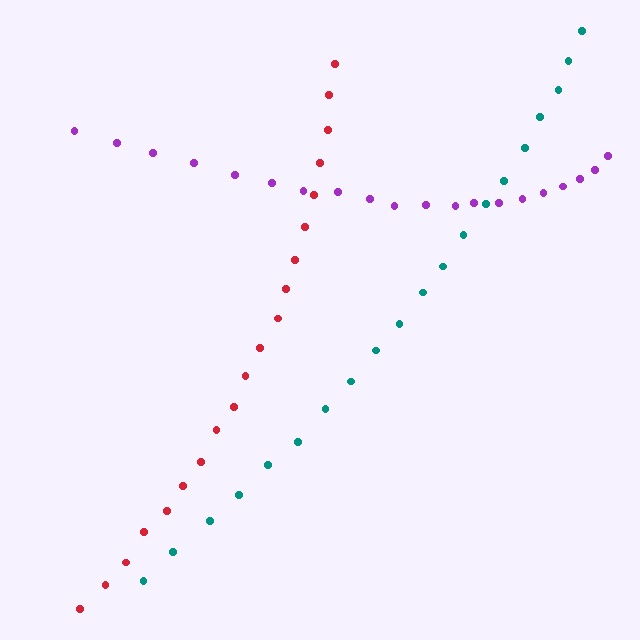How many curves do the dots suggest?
There are 3 distinct paths.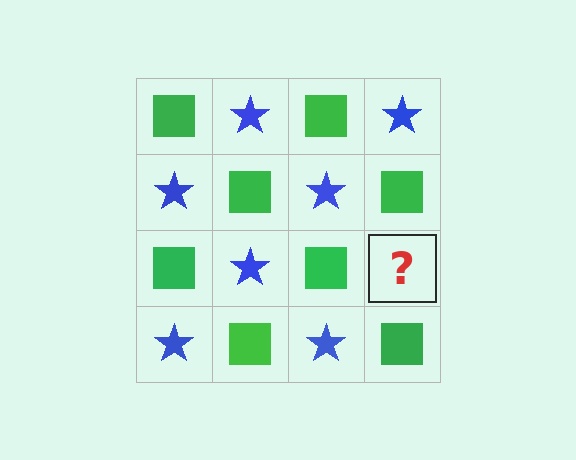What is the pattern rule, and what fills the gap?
The rule is that it alternates green square and blue star in a checkerboard pattern. The gap should be filled with a blue star.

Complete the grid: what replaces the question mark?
The question mark should be replaced with a blue star.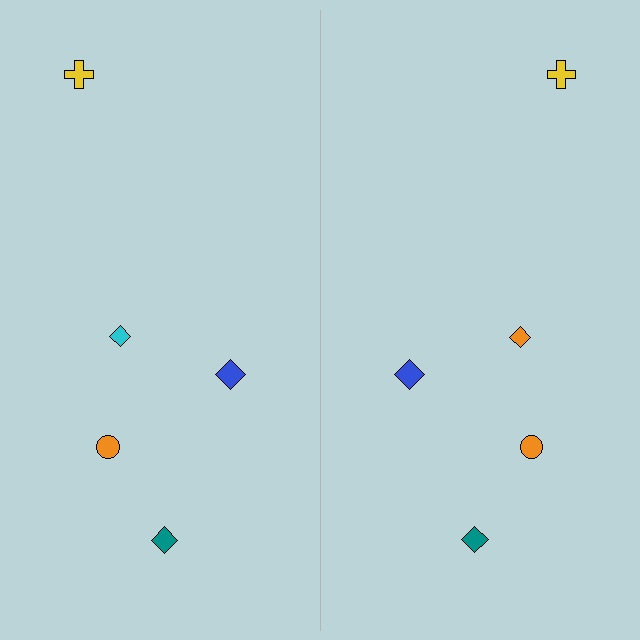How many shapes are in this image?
There are 10 shapes in this image.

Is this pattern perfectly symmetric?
No, the pattern is not perfectly symmetric. The orange diamond on the right side breaks the symmetry — its mirror counterpart is cyan.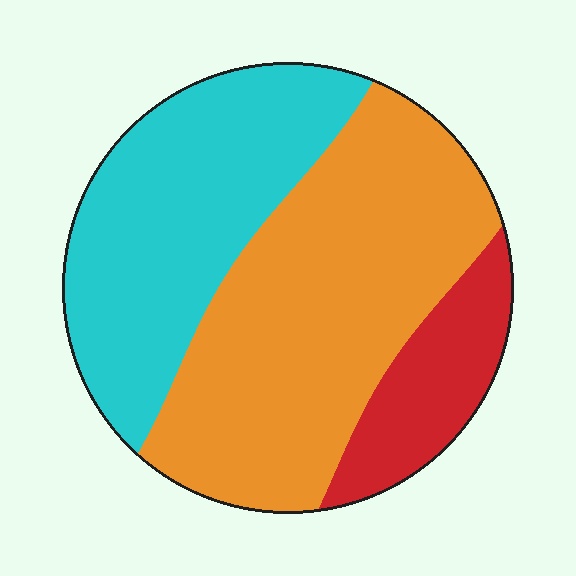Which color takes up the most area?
Orange, at roughly 50%.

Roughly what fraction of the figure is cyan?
Cyan takes up between a quarter and a half of the figure.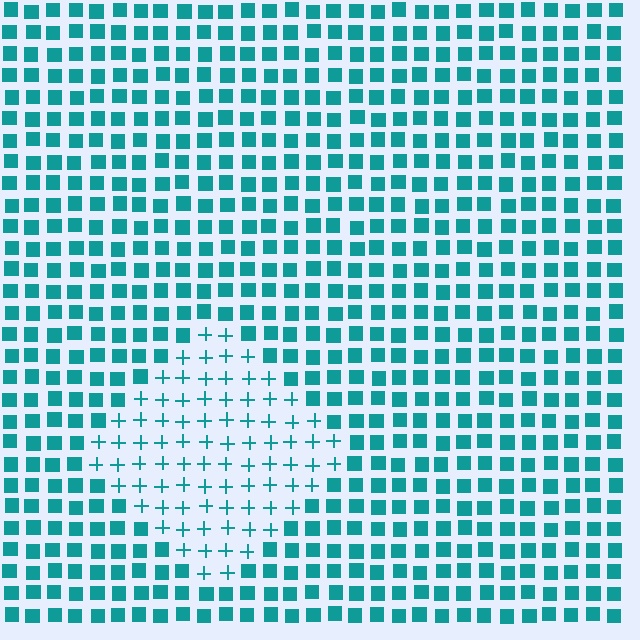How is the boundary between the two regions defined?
The boundary is defined by a change in element shape: plus signs inside vs. squares outside. All elements share the same color and spacing.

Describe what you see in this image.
The image is filled with small teal elements arranged in a uniform grid. A diamond-shaped region contains plus signs, while the surrounding area contains squares. The boundary is defined purely by the change in element shape.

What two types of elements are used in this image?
The image uses plus signs inside the diamond region and squares outside it.